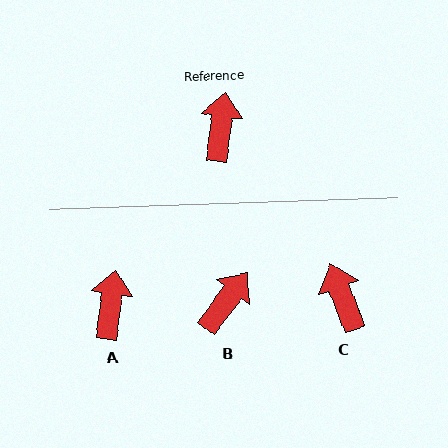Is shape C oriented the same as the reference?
No, it is off by about 28 degrees.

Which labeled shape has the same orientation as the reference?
A.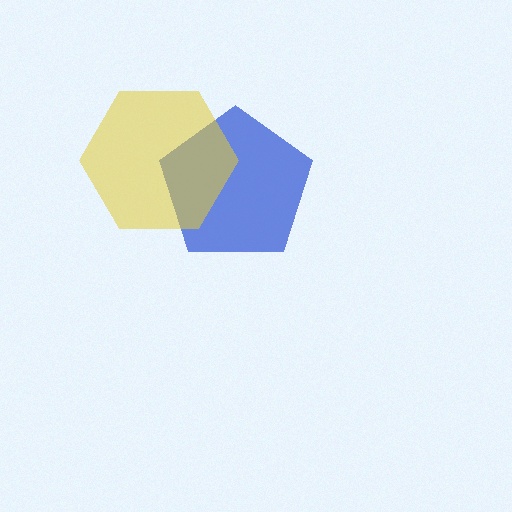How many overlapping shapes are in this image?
There are 2 overlapping shapes in the image.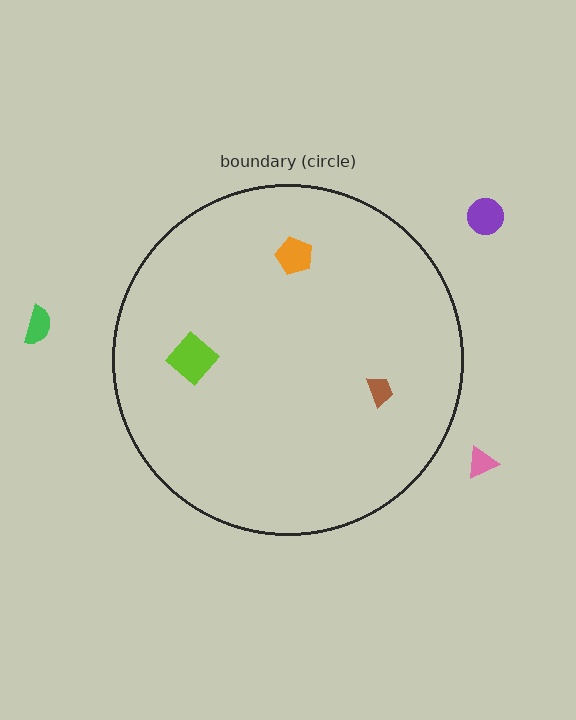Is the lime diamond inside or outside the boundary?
Inside.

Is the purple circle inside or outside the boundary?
Outside.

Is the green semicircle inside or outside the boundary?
Outside.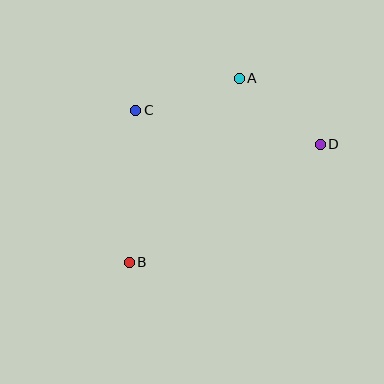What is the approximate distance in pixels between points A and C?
The distance between A and C is approximately 108 pixels.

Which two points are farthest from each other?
Points B and D are farthest from each other.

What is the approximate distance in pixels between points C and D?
The distance between C and D is approximately 188 pixels.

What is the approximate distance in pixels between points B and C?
The distance between B and C is approximately 152 pixels.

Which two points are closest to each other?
Points A and D are closest to each other.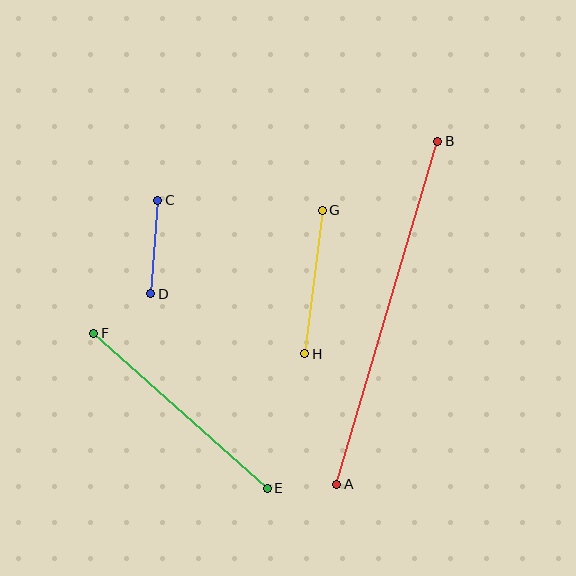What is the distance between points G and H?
The distance is approximately 145 pixels.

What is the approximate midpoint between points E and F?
The midpoint is at approximately (180, 411) pixels.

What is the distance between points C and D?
The distance is approximately 94 pixels.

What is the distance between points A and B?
The distance is approximately 357 pixels.